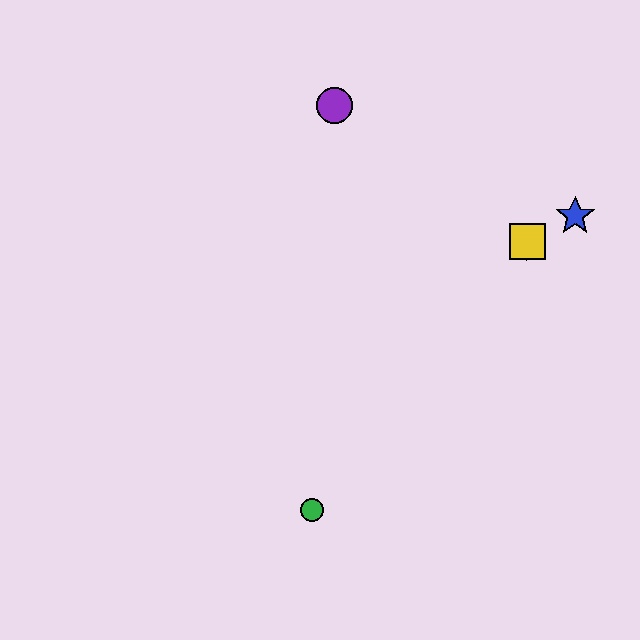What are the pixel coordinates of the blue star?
The blue star is at (575, 216).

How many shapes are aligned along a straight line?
3 shapes (the red hexagon, the blue star, the yellow square) are aligned along a straight line.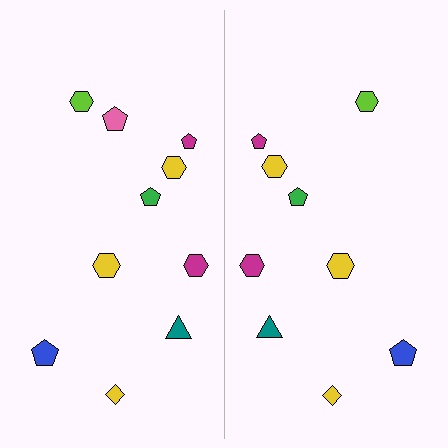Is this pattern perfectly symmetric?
No, the pattern is not perfectly symmetric. A pink pentagon is missing from the right side.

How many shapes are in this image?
There are 19 shapes in this image.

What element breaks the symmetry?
A pink pentagon is missing from the right side.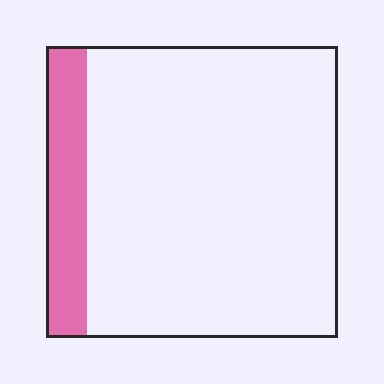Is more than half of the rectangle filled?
No.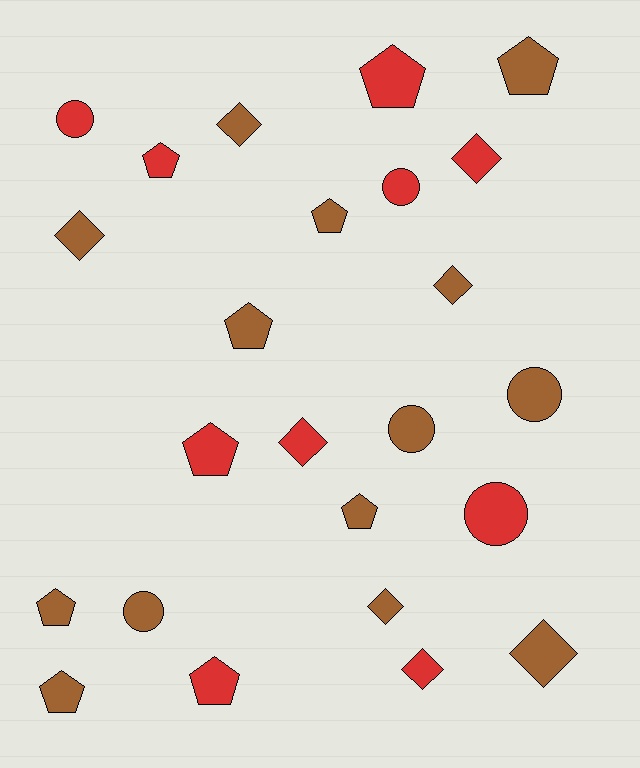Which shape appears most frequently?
Pentagon, with 10 objects.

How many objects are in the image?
There are 24 objects.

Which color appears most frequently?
Brown, with 14 objects.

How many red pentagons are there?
There are 4 red pentagons.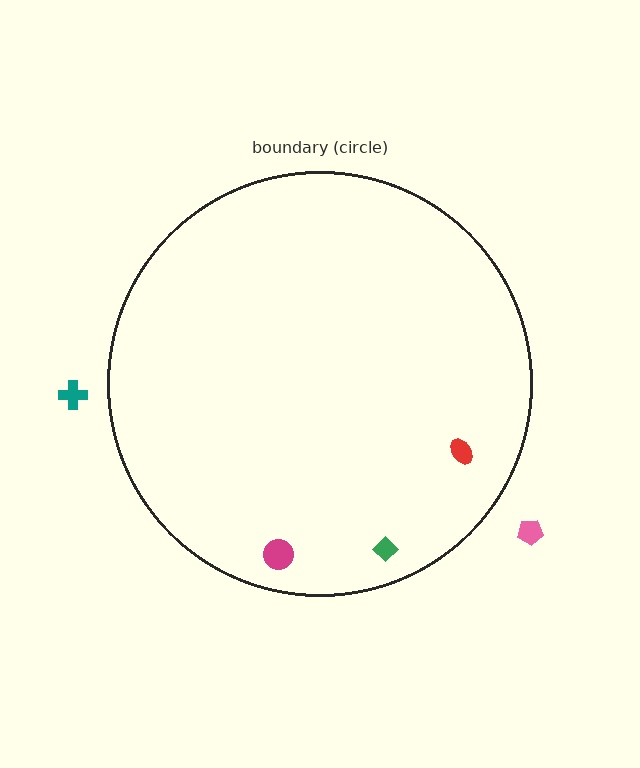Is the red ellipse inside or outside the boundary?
Inside.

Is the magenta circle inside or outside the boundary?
Inside.